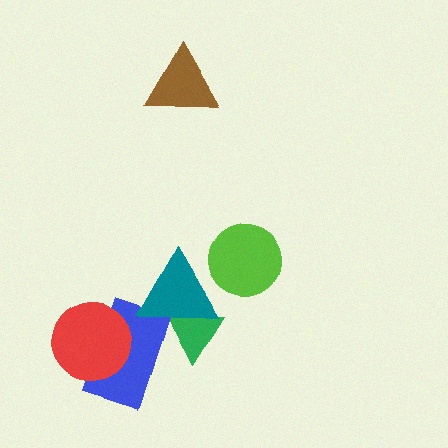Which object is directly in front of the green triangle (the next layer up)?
The blue rectangle is directly in front of the green triangle.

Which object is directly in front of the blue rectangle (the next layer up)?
The red circle is directly in front of the blue rectangle.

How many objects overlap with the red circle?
1 object overlaps with the red circle.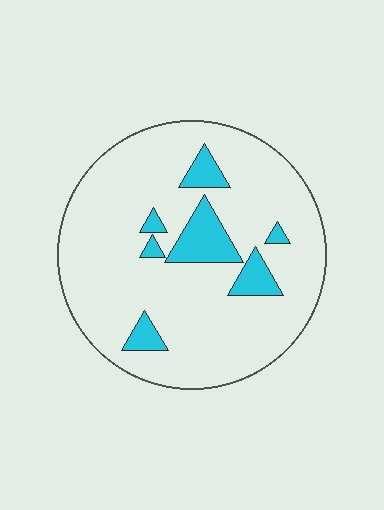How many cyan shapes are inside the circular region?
7.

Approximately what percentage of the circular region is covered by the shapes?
Approximately 15%.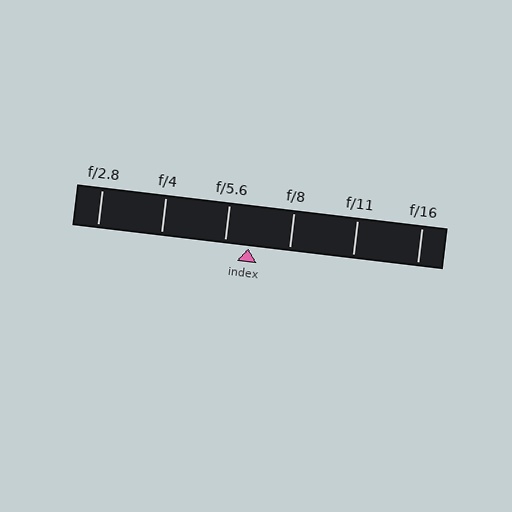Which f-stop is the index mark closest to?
The index mark is closest to f/5.6.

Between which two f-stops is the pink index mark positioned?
The index mark is between f/5.6 and f/8.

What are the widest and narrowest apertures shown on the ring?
The widest aperture shown is f/2.8 and the narrowest is f/16.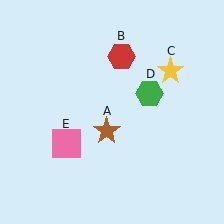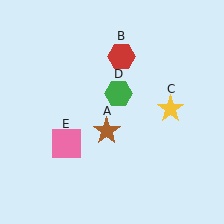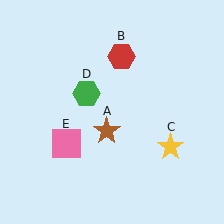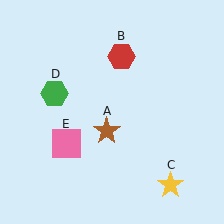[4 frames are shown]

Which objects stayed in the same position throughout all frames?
Brown star (object A) and red hexagon (object B) and pink square (object E) remained stationary.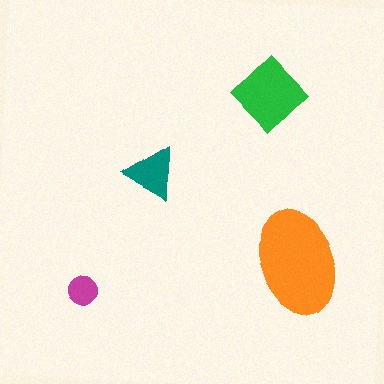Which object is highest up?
The green diamond is topmost.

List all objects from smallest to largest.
The magenta circle, the teal triangle, the green diamond, the orange ellipse.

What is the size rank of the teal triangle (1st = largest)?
3rd.